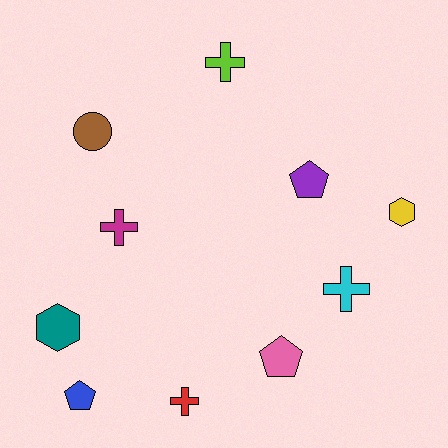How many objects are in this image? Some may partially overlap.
There are 10 objects.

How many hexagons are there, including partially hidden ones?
There are 2 hexagons.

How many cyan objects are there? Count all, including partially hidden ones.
There is 1 cyan object.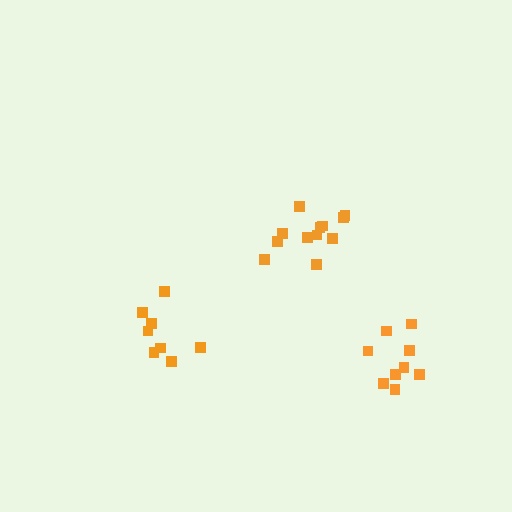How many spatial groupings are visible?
There are 3 spatial groupings.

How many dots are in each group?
Group 1: 12 dots, Group 2: 9 dots, Group 3: 8 dots (29 total).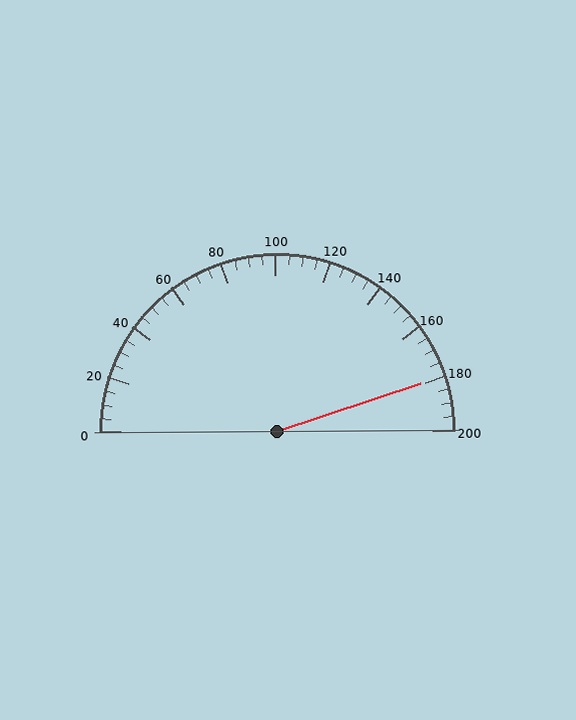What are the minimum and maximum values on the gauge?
The gauge ranges from 0 to 200.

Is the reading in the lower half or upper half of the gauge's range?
The reading is in the upper half of the range (0 to 200).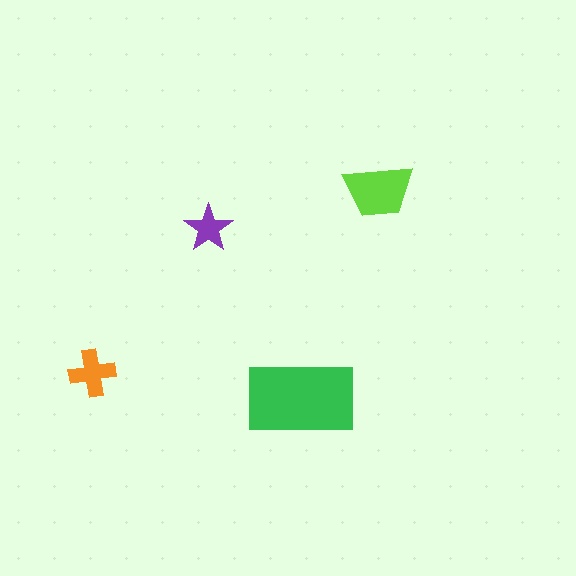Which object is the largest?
The green rectangle.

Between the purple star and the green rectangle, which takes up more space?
The green rectangle.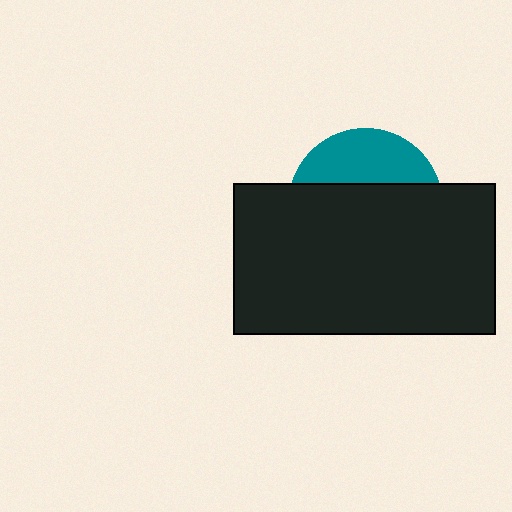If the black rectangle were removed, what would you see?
You would see the complete teal circle.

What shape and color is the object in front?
The object in front is a black rectangle.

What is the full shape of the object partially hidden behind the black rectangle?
The partially hidden object is a teal circle.